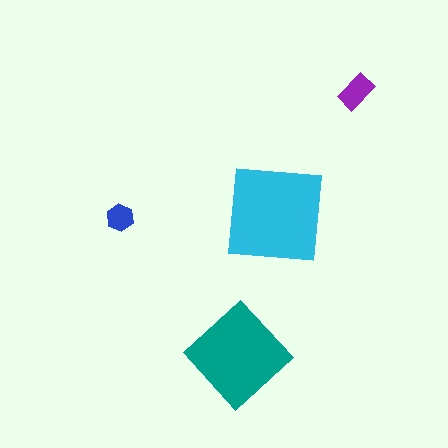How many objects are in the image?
There are 4 objects in the image.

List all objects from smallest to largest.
The blue hexagon, the purple rectangle, the teal diamond, the cyan square.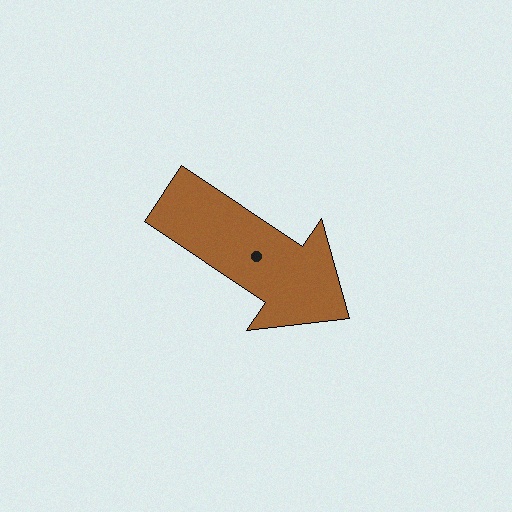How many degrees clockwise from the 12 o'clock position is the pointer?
Approximately 124 degrees.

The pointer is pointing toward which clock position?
Roughly 4 o'clock.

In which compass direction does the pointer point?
Southeast.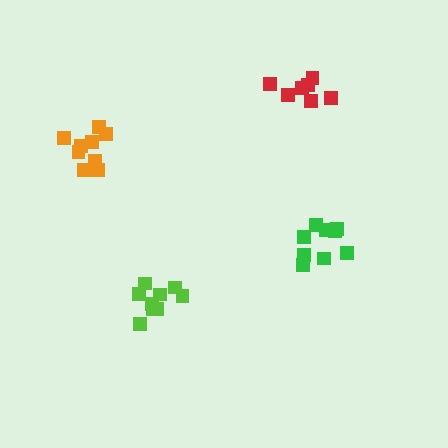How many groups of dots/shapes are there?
There are 4 groups.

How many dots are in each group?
Group 1: 7 dots, Group 2: 9 dots, Group 3: 9 dots, Group 4: 9 dots (34 total).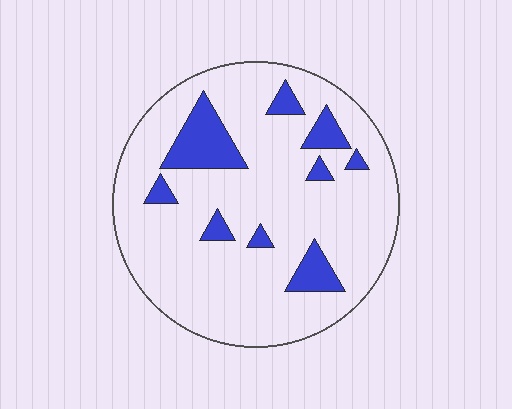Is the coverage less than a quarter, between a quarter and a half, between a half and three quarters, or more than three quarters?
Less than a quarter.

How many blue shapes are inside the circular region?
9.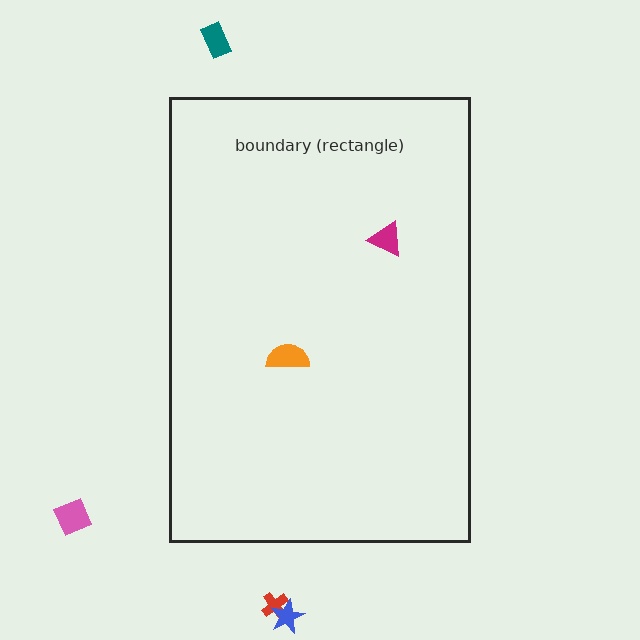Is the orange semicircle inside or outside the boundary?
Inside.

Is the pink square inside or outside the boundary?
Outside.